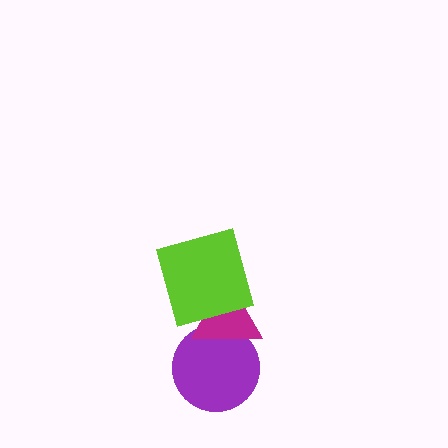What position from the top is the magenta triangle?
The magenta triangle is 2nd from the top.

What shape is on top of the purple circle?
The magenta triangle is on top of the purple circle.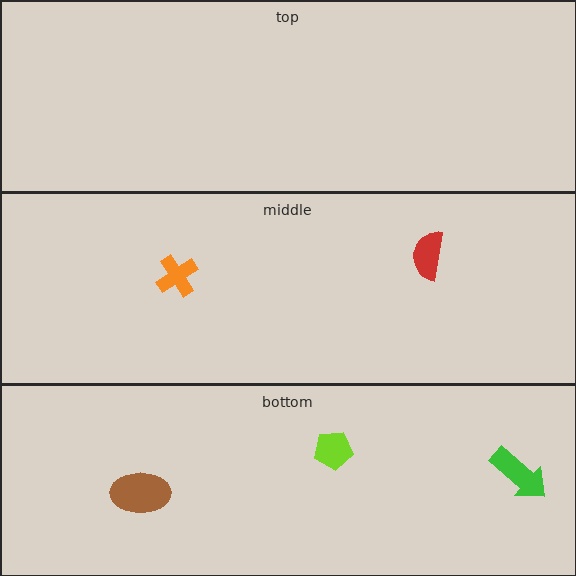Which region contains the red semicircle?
The middle region.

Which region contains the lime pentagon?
The bottom region.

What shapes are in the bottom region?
The brown ellipse, the green arrow, the lime pentagon.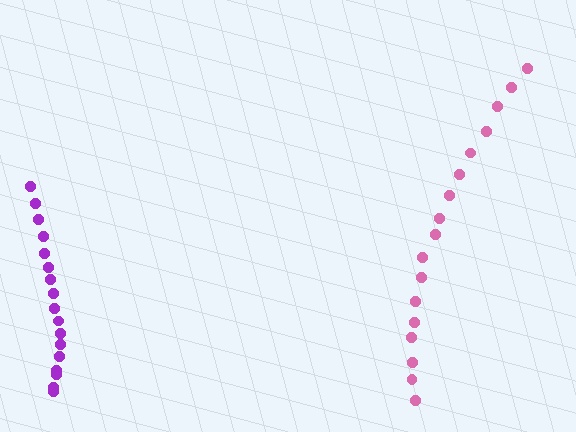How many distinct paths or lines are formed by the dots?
There are 2 distinct paths.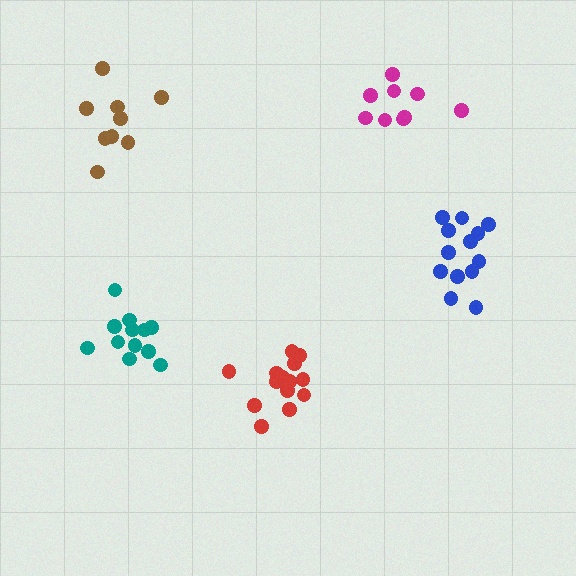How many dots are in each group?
Group 1: 14 dots, Group 2: 9 dots, Group 3: 9 dots, Group 4: 14 dots, Group 5: 12 dots (58 total).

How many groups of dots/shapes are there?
There are 5 groups.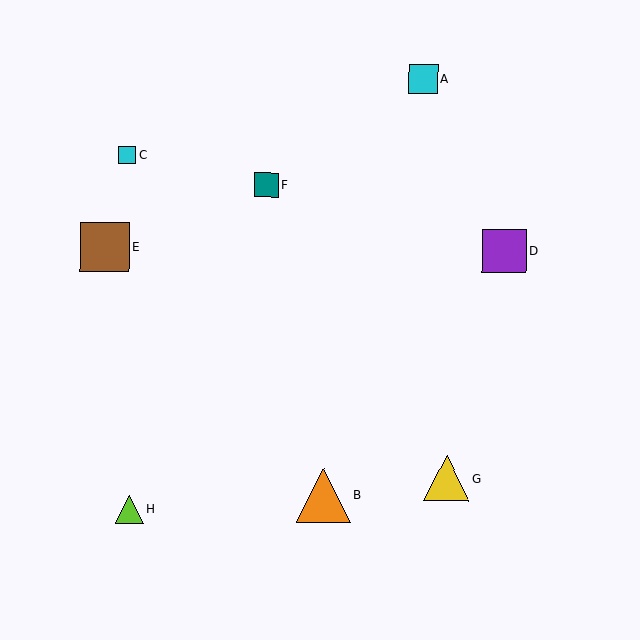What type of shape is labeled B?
Shape B is an orange triangle.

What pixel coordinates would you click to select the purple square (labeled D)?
Click at (504, 251) to select the purple square D.